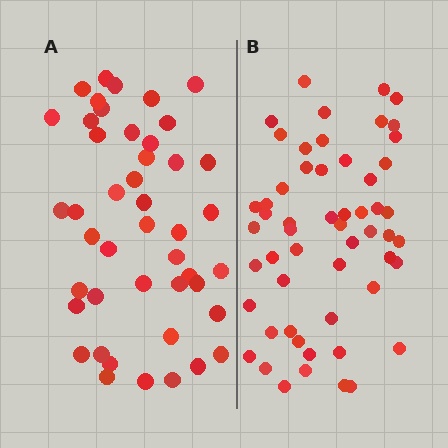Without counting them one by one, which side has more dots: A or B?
Region B (the right region) has more dots.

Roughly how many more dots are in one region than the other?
Region B has roughly 10 or so more dots than region A.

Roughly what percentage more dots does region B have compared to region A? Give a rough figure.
About 20% more.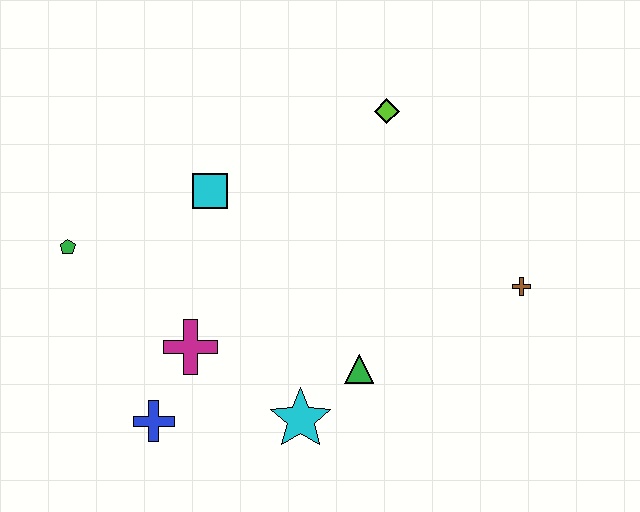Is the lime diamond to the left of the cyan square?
No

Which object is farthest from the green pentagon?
The brown cross is farthest from the green pentagon.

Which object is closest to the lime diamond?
The cyan square is closest to the lime diamond.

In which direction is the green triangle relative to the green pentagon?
The green triangle is to the right of the green pentagon.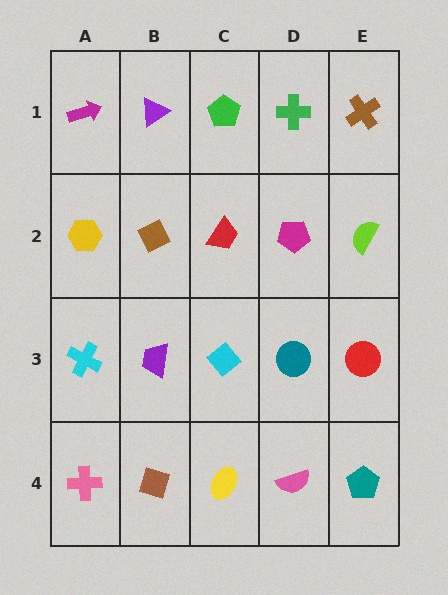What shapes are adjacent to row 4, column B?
A purple trapezoid (row 3, column B), a pink cross (row 4, column A), a yellow ellipse (row 4, column C).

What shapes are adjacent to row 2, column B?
A purple triangle (row 1, column B), a purple trapezoid (row 3, column B), a yellow hexagon (row 2, column A), a red trapezoid (row 2, column C).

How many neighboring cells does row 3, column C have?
4.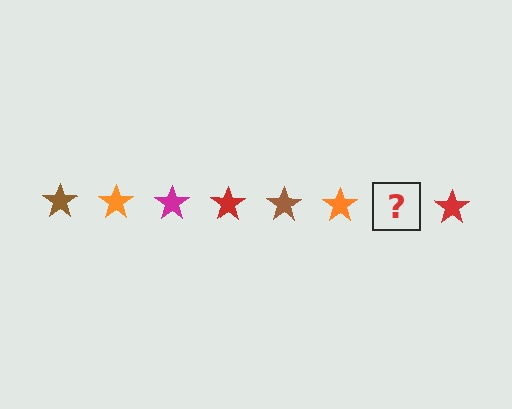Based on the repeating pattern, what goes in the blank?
The blank should be a magenta star.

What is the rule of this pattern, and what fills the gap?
The rule is that the pattern cycles through brown, orange, magenta, red stars. The gap should be filled with a magenta star.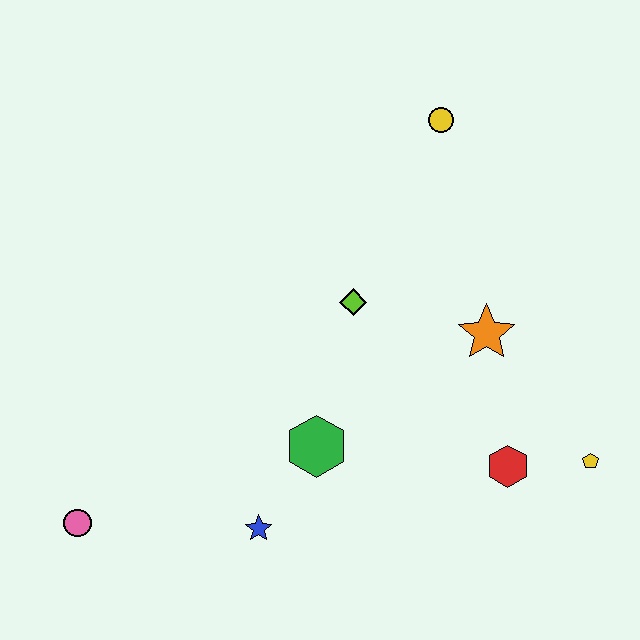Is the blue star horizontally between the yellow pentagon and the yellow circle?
No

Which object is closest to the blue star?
The green hexagon is closest to the blue star.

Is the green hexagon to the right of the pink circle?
Yes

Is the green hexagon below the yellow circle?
Yes